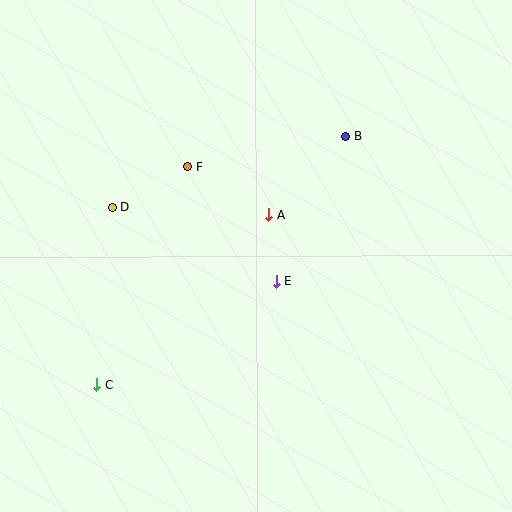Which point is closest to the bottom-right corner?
Point E is closest to the bottom-right corner.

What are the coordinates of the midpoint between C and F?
The midpoint between C and F is at (142, 276).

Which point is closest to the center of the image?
Point E at (276, 281) is closest to the center.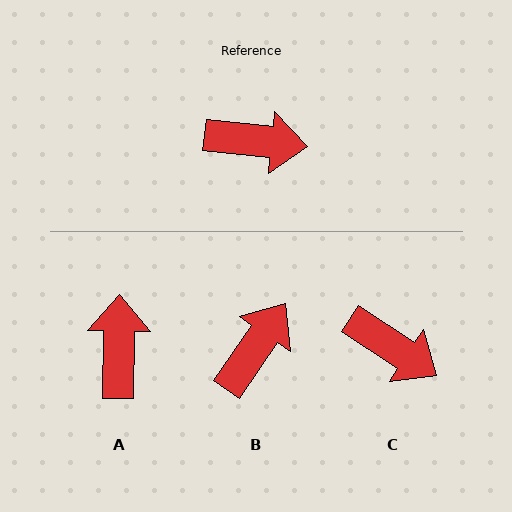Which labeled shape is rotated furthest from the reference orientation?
A, about 95 degrees away.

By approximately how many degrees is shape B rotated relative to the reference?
Approximately 62 degrees counter-clockwise.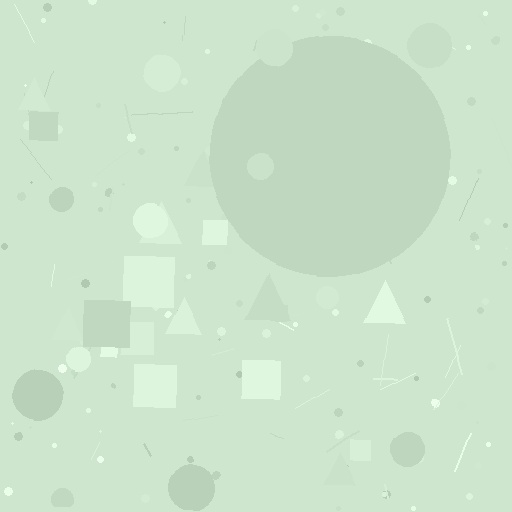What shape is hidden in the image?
A circle is hidden in the image.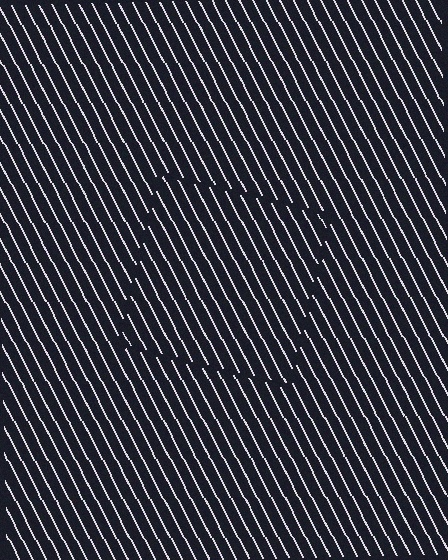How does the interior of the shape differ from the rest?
The interior of the shape contains the same grating, shifted by half a period — the contour is defined by the phase discontinuity where line-ends from the inner and outer gratings abut.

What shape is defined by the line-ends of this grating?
An illusory square. The interior of the shape contains the same grating, shifted by half a period — the contour is defined by the phase discontinuity where line-ends from the inner and outer gratings abut.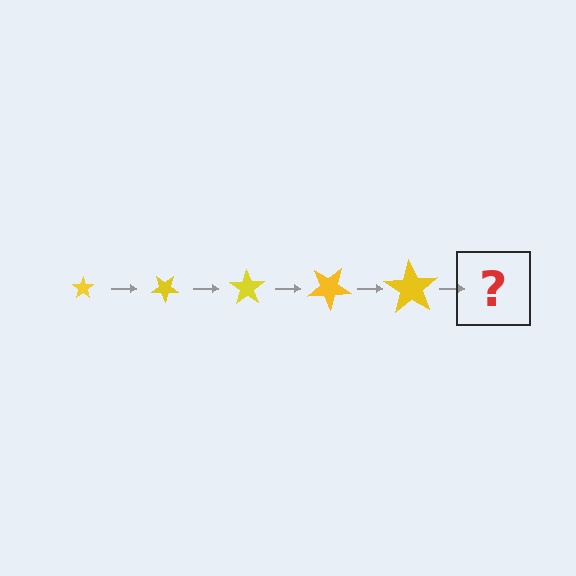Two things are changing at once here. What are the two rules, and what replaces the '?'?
The two rules are that the star grows larger each step and it rotates 35 degrees each step. The '?' should be a star, larger than the previous one and rotated 175 degrees from the start.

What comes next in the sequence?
The next element should be a star, larger than the previous one and rotated 175 degrees from the start.